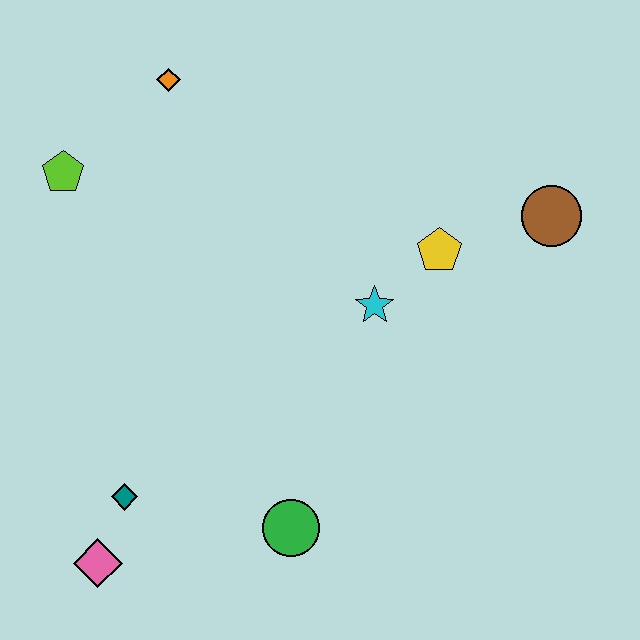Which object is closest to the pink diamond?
The teal diamond is closest to the pink diamond.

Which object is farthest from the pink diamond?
The brown circle is farthest from the pink diamond.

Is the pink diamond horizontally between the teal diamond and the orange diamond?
No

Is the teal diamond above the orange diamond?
No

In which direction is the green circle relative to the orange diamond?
The green circle is below the orange diamond.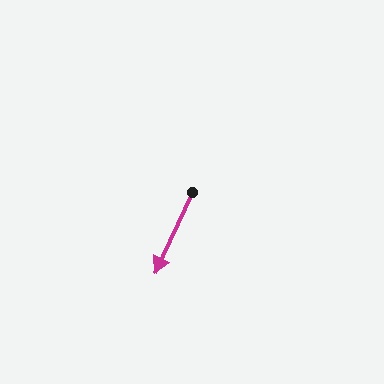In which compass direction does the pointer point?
Southwest.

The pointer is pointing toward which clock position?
Roughly 7 o'clock.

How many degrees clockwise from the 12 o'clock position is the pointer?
Approximately 204 degrees.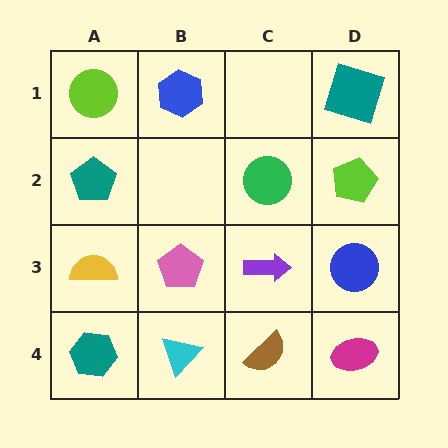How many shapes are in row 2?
3 shapes.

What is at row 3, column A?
A yellow semicircle.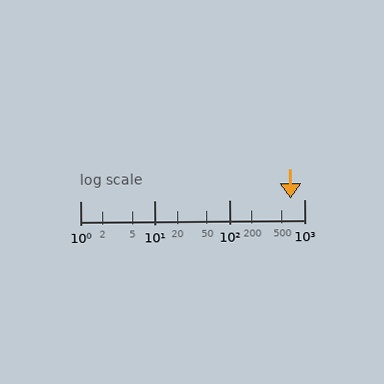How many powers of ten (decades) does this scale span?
The scale spans 3 decades, from 1 to 1000.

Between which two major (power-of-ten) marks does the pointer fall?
The pointer is between 100 and 1000.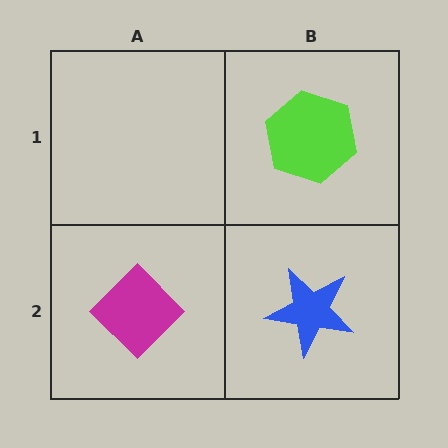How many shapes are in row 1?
1 shape.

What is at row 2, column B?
A blue star.